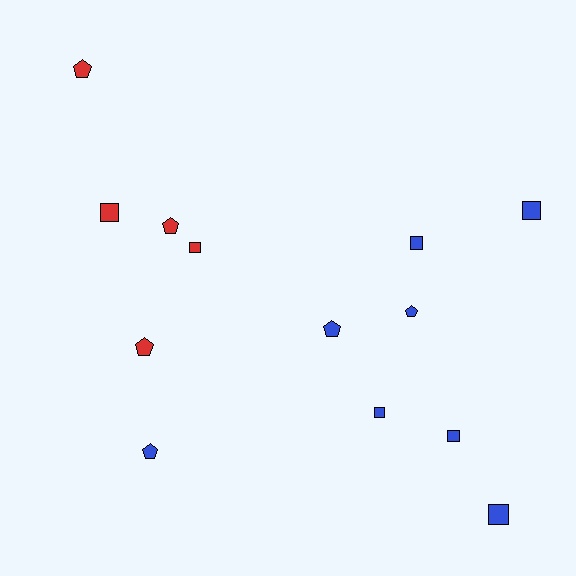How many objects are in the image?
There are 13 objects.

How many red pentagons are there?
There are 3 red pentagons.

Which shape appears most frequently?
Square, with 7 objects.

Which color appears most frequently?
Blue, with 8 objects.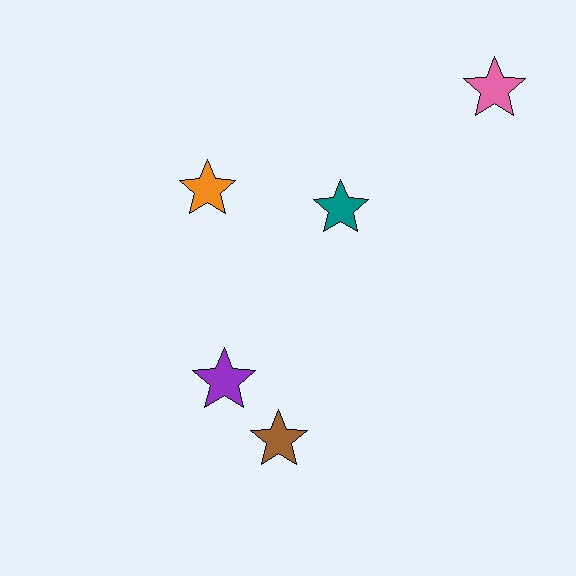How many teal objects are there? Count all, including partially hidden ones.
There is 1 teal object.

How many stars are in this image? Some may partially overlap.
There are 5 stars.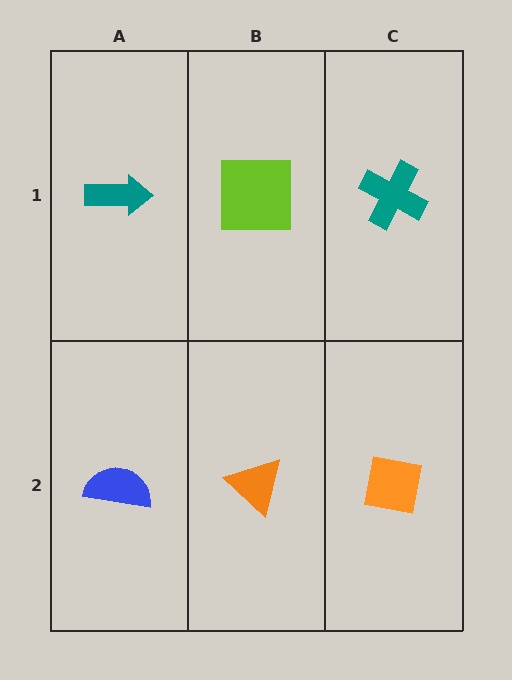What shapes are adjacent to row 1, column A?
A blue semicircle (row 2, column A), a lime square (row 1, column B).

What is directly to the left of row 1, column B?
A teal arrow.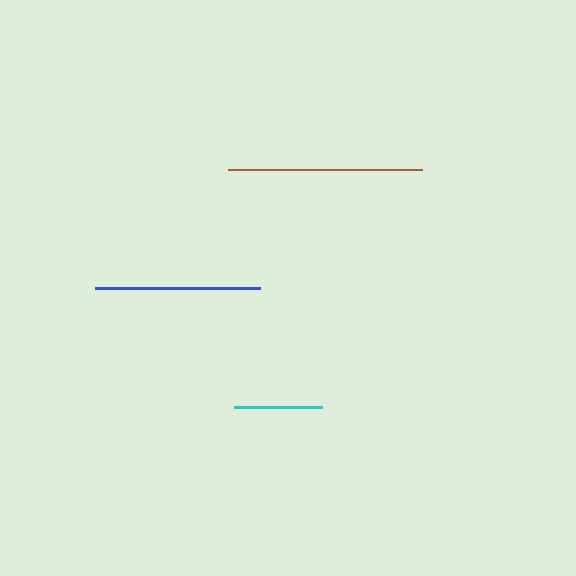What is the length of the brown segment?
The brown segment is approximately 195 pixels long.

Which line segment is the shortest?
The cyan line is the shortest at approximately 88 pixels.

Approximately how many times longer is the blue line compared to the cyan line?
The blue line is approximately 1.9 times the length of the cyan line.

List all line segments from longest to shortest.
From longest to shortest: brown, blue, cyan.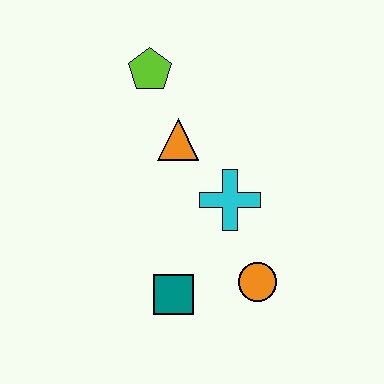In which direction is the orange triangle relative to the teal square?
The orange triangle is above the teal square.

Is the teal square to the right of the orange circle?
No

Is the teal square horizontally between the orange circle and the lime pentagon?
Yes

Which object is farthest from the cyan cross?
The lime pentagon is farthest from the cyan cross.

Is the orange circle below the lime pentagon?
Yes